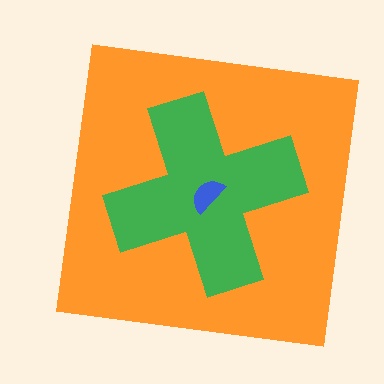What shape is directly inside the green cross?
The blue semicircle.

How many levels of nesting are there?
3.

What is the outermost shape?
The orange square.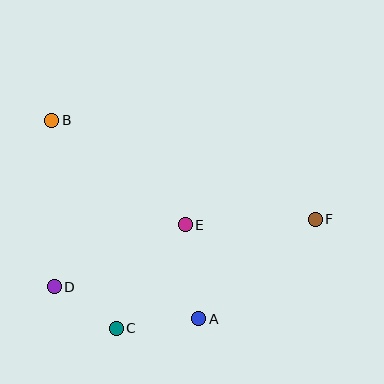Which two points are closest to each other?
Points C and D are closest to each other.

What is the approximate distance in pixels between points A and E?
The distance between A and E is approximately 95 pixels.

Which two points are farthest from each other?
Points B and F are farthest from each other.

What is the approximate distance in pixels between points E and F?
The distance between E and F is approximately 130 pixels.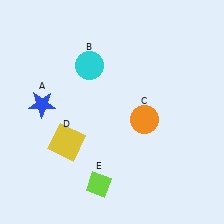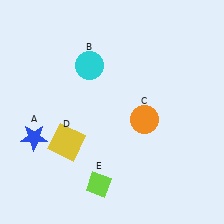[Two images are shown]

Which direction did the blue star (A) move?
The blue star (A) moved down.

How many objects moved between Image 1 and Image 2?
1 object moved between the two images.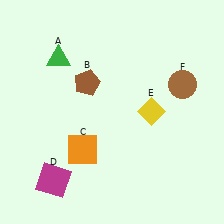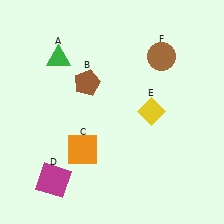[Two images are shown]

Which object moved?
The brown circle (F) moved up.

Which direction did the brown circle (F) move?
The brown circle (F) moved up.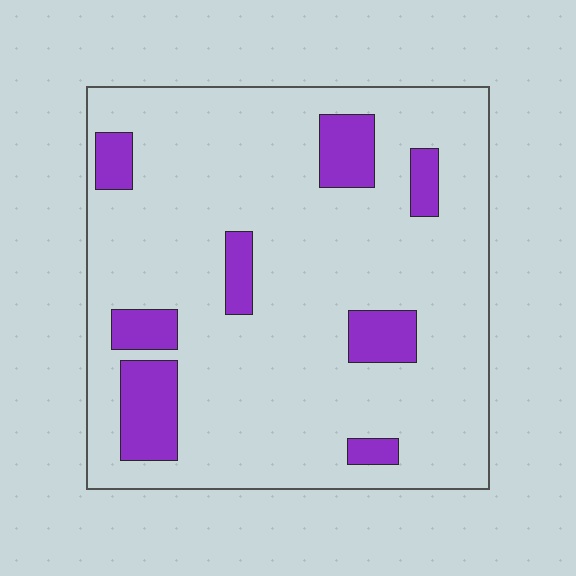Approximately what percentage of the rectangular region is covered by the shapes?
Approximately 15%.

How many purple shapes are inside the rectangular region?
8.